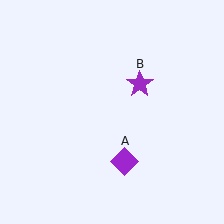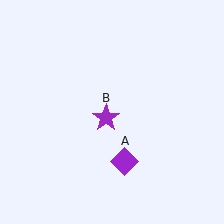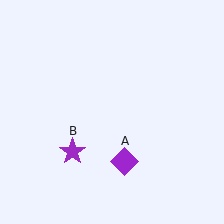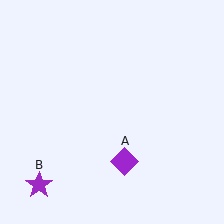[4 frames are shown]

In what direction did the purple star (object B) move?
The purple star (object B) moved down and to the left.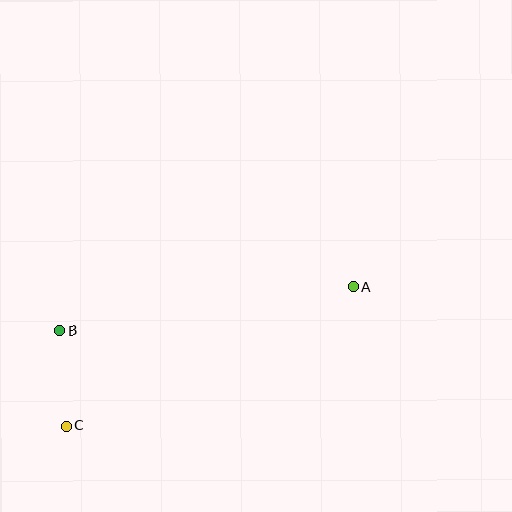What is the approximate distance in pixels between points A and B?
The distance between A and B is approximately 297 pixels.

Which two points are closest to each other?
Points B and C are closest to each other.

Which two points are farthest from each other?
Points A and C are farthest from each other.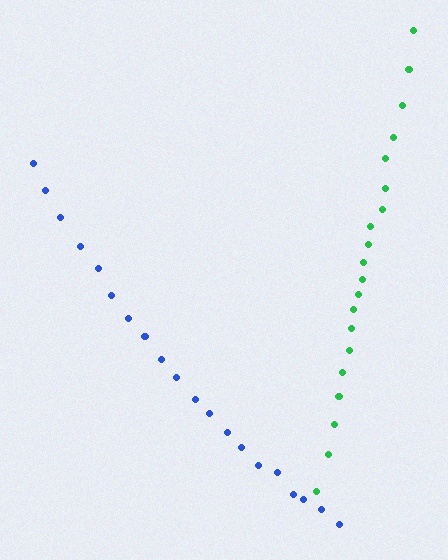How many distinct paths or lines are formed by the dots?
There are 2 distinct paths.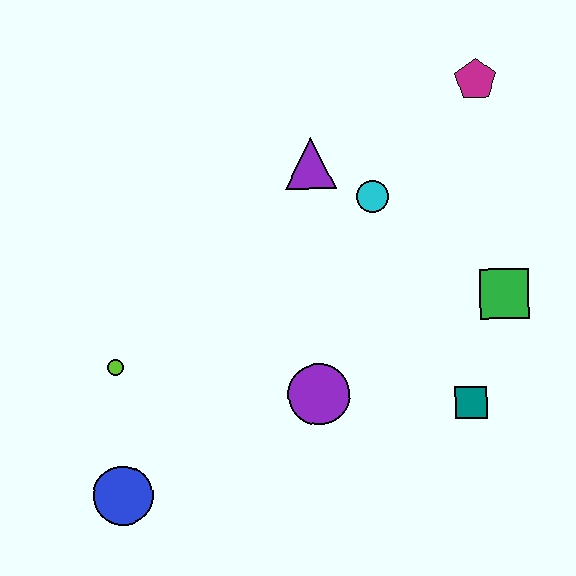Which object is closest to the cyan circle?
The purple triangle is closest to the cyan circle.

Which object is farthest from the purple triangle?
The blue circle is farthest from the purple triangle.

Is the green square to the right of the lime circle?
Yes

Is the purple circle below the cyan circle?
Yes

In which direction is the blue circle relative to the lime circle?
The blue circle is below the lime circle.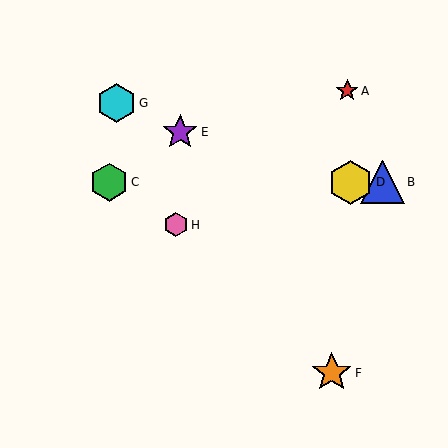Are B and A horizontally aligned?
No, B is at y≈182 and A is at y≈91.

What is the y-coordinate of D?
Object D is at y≈182.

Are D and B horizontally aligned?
Yes, both are at y≈182.